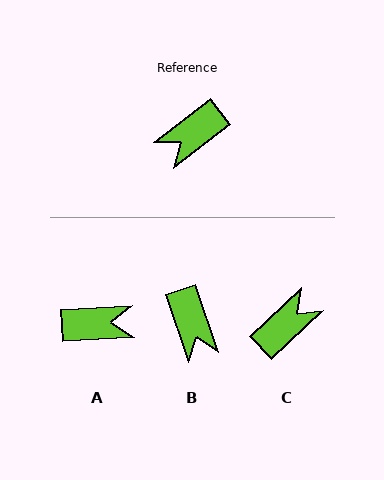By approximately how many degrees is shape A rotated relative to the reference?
Approximately 146 degrees counter-clockwise.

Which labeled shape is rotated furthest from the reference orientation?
C, about 175 degrees away.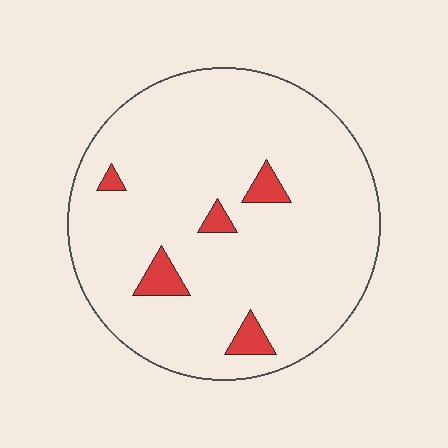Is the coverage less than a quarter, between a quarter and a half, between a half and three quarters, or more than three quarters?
Less than a quarter.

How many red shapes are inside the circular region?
5.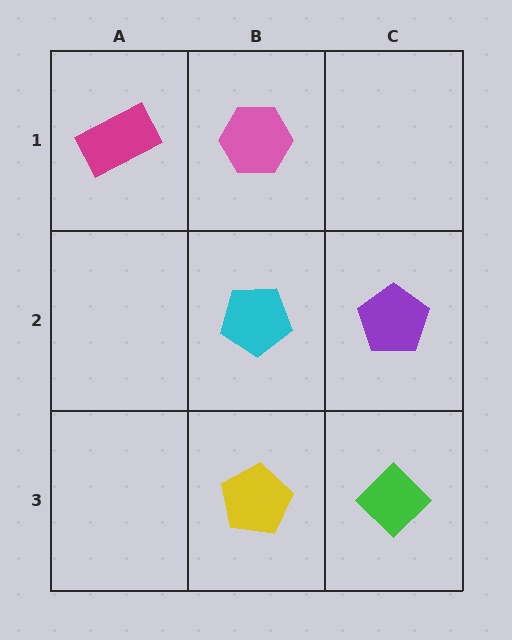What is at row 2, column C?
A purple pentagon.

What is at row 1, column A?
A magenta rectangle.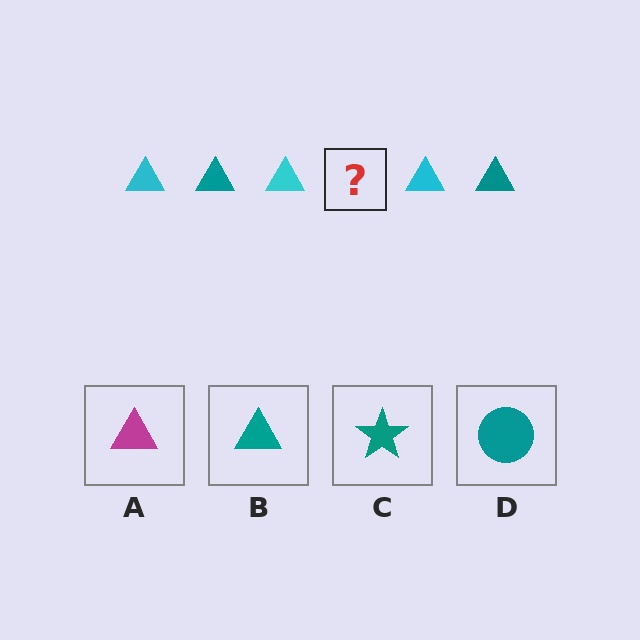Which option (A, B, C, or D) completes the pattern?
B.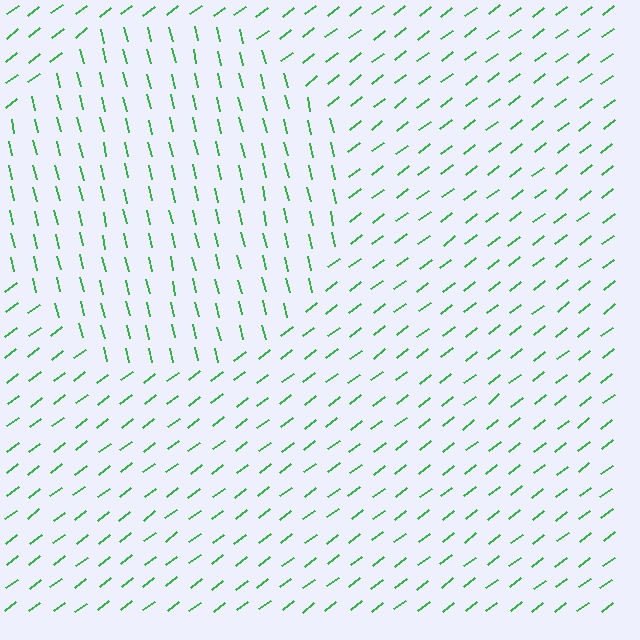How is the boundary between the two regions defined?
The boundary is defined purely by a change in line orientation (approximately 66 degrees difference). All lines are the same color and thickness.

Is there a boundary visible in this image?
Yes, there is a texture boundary formed by a change in line orientation.